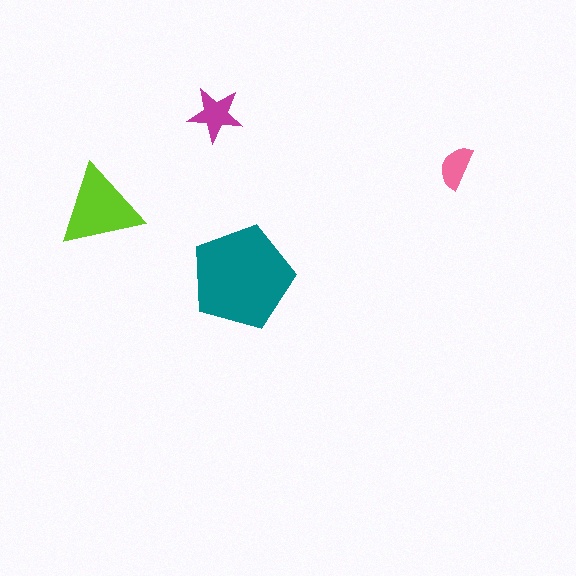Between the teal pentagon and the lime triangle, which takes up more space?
The teal pentagon.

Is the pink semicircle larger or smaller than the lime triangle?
Smaller.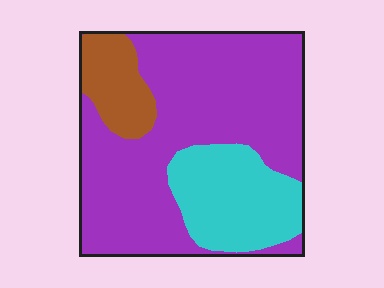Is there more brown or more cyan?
Cyan.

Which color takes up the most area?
Purple, at roughly 65%.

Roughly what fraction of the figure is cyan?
Cyan takes up between a sixth and a third of the figure.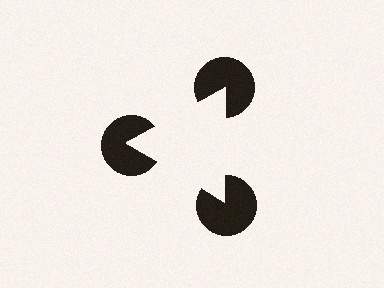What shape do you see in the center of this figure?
An illusory triangle — its edges are inferred from the aligned wedge cuts in the pac-man discs, not physically drawn.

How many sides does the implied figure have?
3 sides.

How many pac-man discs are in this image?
There are 3 — one at each vertex of the illusory triangle.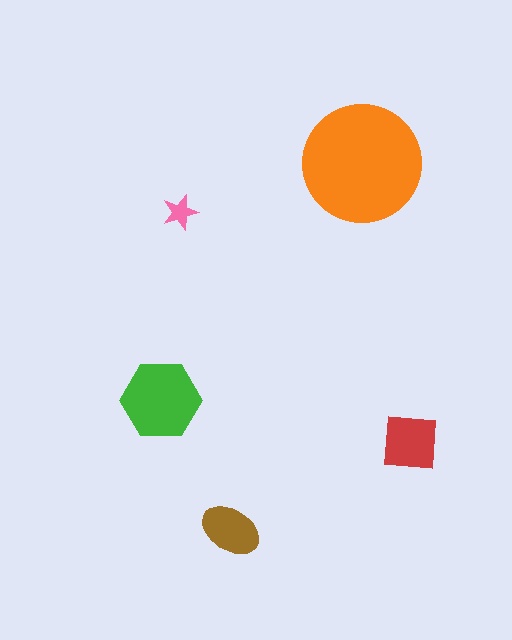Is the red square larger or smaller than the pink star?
Larger.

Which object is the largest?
The orange circle.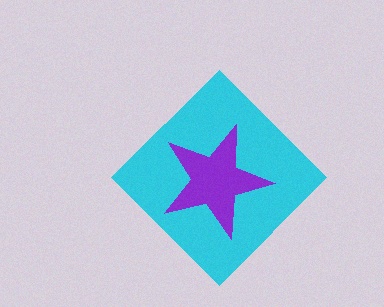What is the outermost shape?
The cyan diamond.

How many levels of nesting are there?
2.